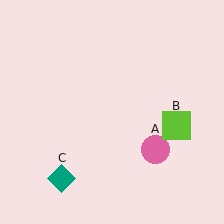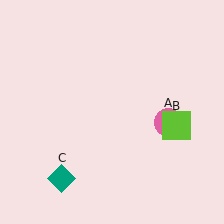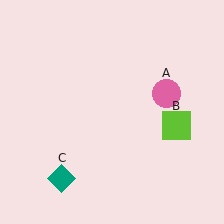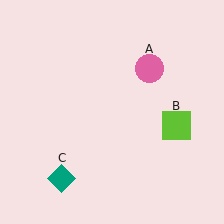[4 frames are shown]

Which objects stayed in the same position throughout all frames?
Lime square (object B) and teal diamond (object C) remained stationary.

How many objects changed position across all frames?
1 object changed position: pink circle (object A).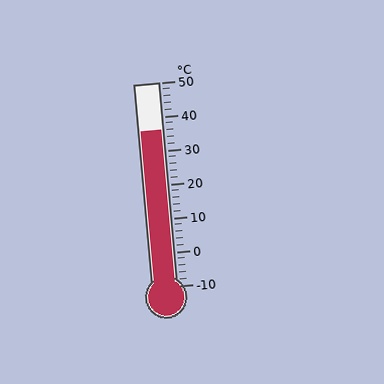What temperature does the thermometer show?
The thermometer shows approximately 36°C.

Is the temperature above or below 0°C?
The temperature is above 0°C.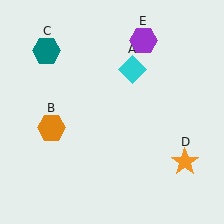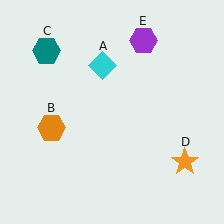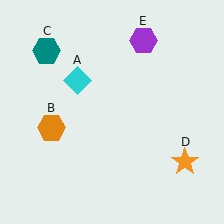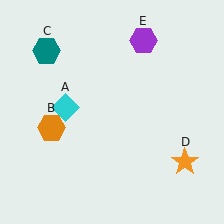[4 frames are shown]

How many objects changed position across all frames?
1 object changed position: cyan diamond (object A).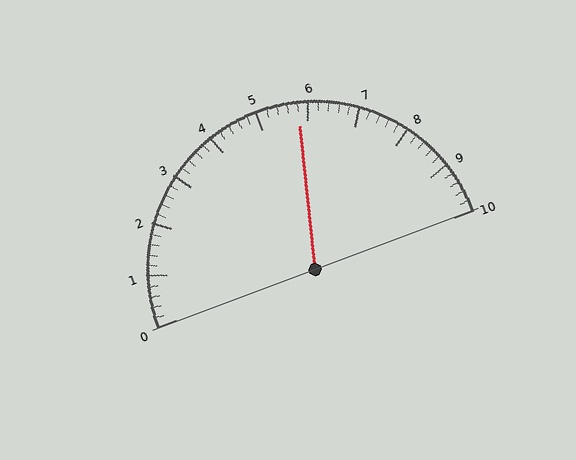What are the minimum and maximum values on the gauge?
The gauge ranges from 0 to 10.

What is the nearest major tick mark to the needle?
The nearest major tick mark is 6.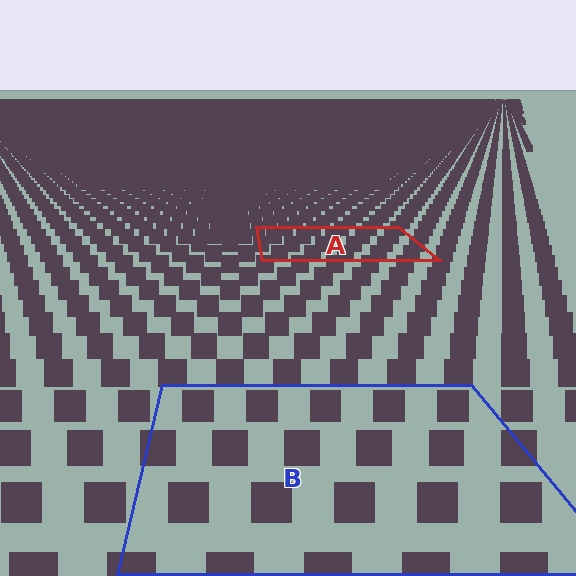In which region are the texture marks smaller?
The texture marks are smaller in region A, because it is farther away.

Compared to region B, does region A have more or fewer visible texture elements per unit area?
Region A has more texture elements per unit area — they are packed more densely because it is farther away.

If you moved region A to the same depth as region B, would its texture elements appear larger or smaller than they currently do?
They would appear larger. At a closer depth, the same texture elements are projected at a bigger on-screen size.